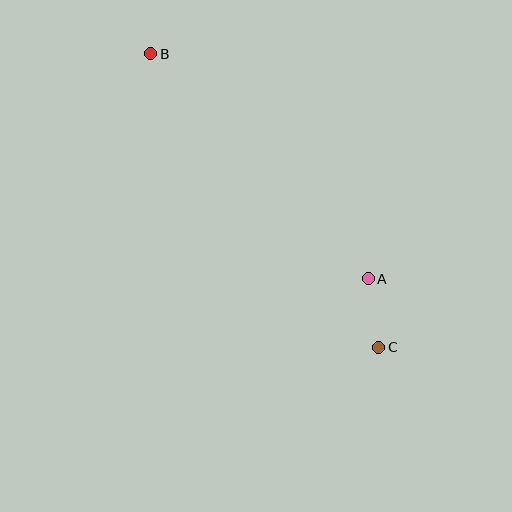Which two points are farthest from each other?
Points B and C are farthest from each other.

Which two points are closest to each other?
Points A and C are closest to each other.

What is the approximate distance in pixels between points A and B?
The distance between A and B is approximately 313 pixels.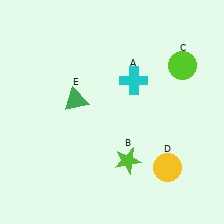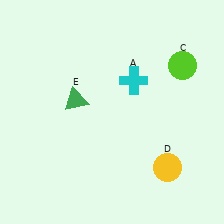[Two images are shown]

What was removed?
The lime star (B) was removed in Image 2.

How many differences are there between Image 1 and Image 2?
There is 1 difference between the two images.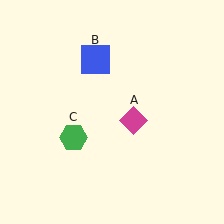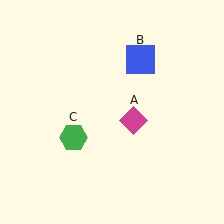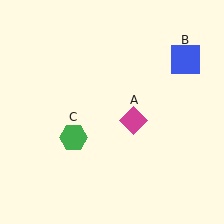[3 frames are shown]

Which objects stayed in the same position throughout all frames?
Magenta diamond (object A) and green hexagon (object C) remained stationary.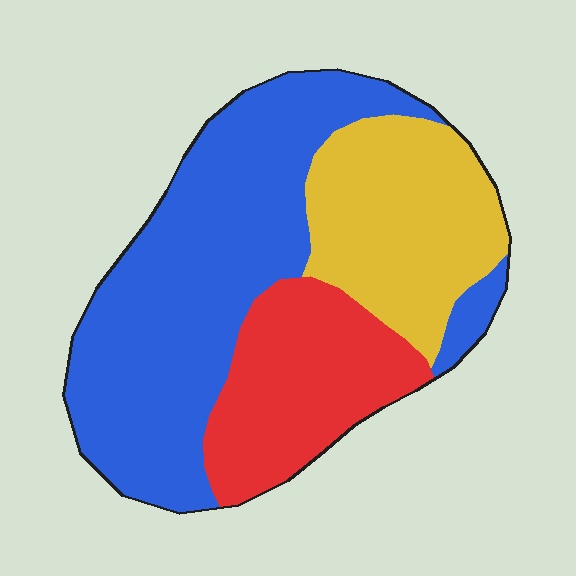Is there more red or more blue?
Blue.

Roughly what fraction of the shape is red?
Red covers about 25% of the shape.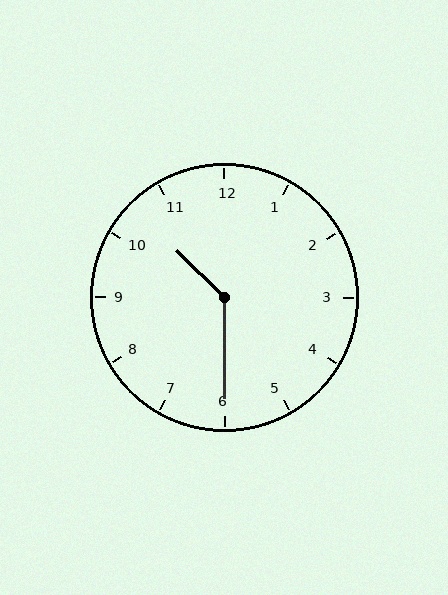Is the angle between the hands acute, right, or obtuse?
It is obtuse.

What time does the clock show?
10:30.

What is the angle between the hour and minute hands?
Approximately 135 degrees.